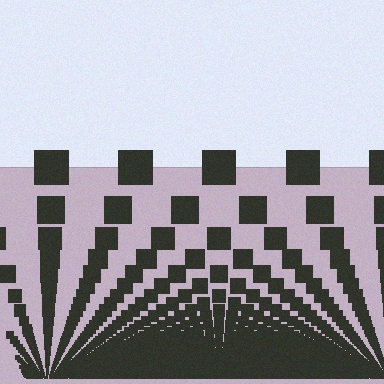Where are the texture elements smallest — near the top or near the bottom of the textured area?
Near the bottom.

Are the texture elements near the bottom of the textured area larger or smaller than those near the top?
Smaller. The gradient is inverted — elements near the bottom are smaller and denser.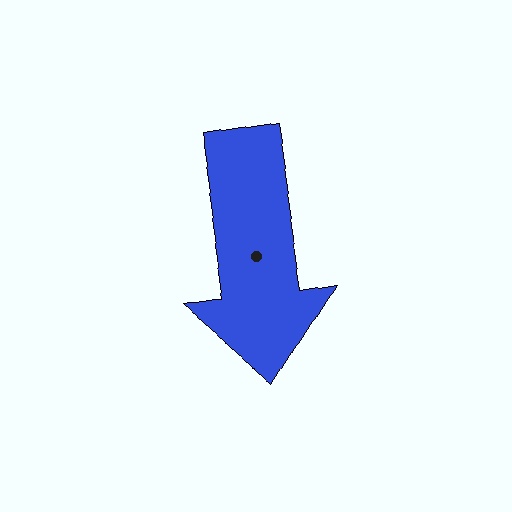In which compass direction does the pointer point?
South.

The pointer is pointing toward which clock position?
Roughly 6 o'clock.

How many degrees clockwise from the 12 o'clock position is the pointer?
Approximately 171 degrees.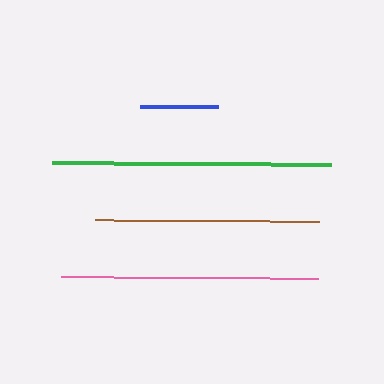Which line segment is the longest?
The green line is the longest at approximately 279 pixels.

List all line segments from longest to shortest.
From longest to shortest: green, pink, brown, blue.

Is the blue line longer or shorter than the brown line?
The brown line is longer than the blue line.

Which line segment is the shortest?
The blue line is the shortest at approximately 78 pixels.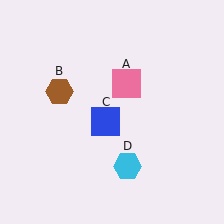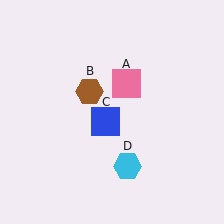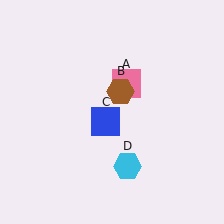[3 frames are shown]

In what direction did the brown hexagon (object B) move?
The brown hexagon (object B) moved right.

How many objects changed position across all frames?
1 object changed position: brown hexagon (object B).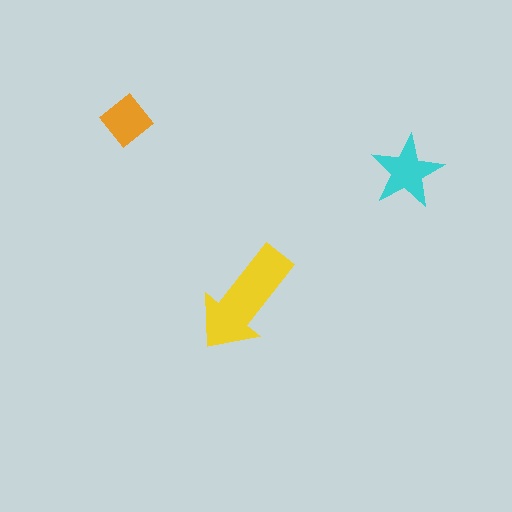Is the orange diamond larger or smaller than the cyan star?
Smaller.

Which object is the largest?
The yellow arrow.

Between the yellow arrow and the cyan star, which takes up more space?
The yellow arrow.